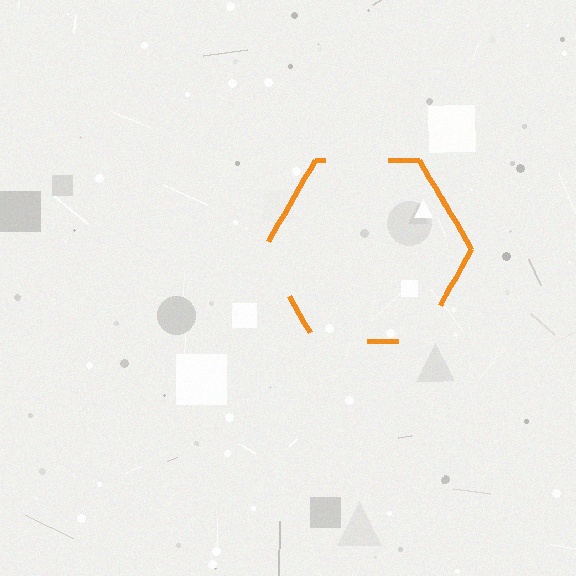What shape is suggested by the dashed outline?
The dashed outline suggests a hexagon.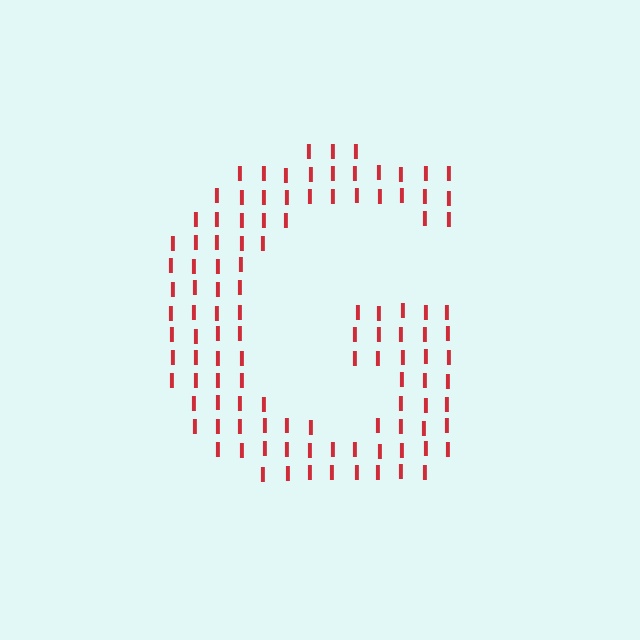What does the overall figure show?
The overall figure shows the letter G.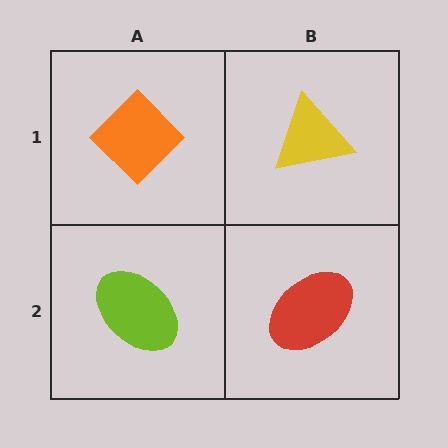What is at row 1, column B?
A yellow triangle.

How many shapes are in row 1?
2 shapes.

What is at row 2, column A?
A lime ellipse.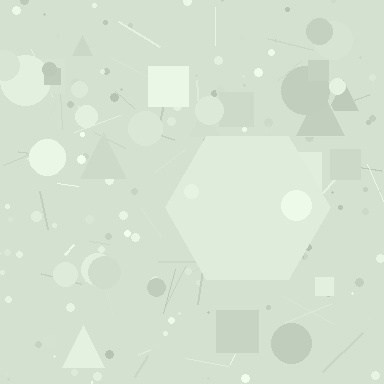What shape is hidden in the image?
A hexagon is hidden in the image.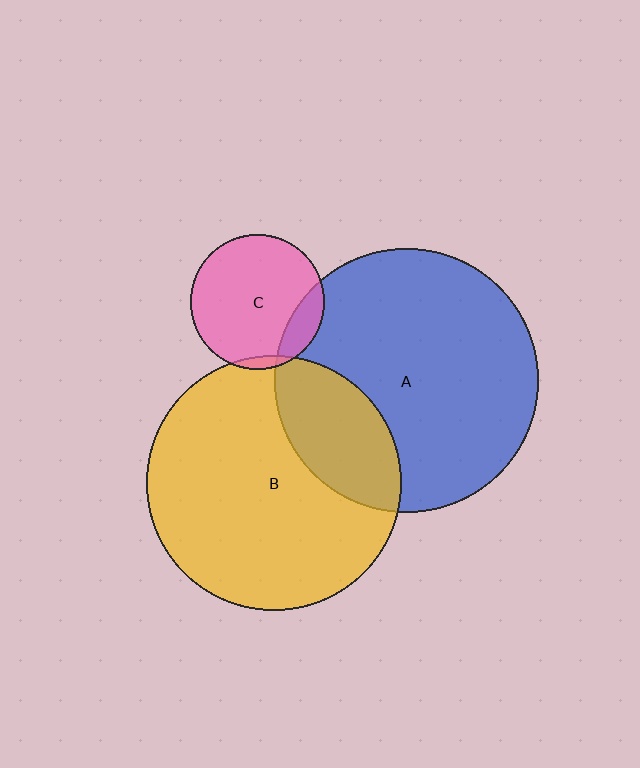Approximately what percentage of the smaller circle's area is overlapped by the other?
Approximately 15%.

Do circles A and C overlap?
Yes.